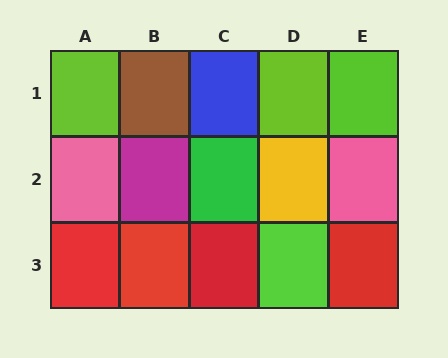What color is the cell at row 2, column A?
Pink.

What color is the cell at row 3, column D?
Lime.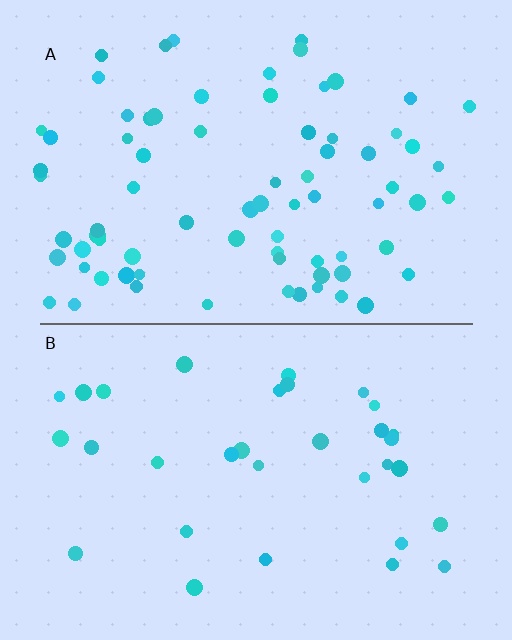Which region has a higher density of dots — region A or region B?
A (the top).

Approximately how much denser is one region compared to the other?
Approximately 2.4× — region A over region B.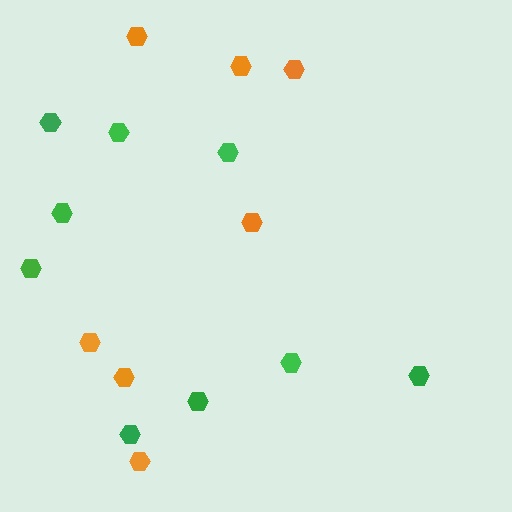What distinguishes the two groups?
There are 2 groups: one group of orange hexagons (7) and one group of green hexagons (9).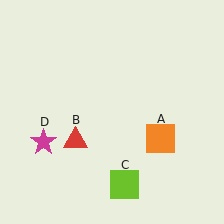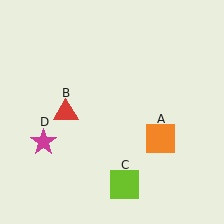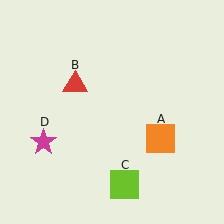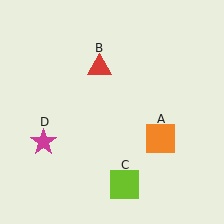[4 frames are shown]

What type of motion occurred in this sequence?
The red triangle (object B) rotated clockwise around the center of the scene.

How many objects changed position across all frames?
1 object changed position: red triangle (object B).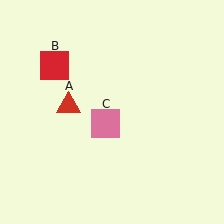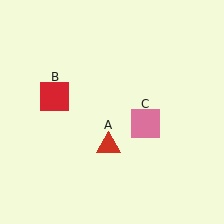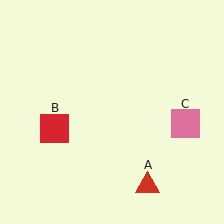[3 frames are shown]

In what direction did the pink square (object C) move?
The pink square (object C) moved right.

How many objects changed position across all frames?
3 objects changed position: red triangle (object A), red square (object B), pink square (object C).